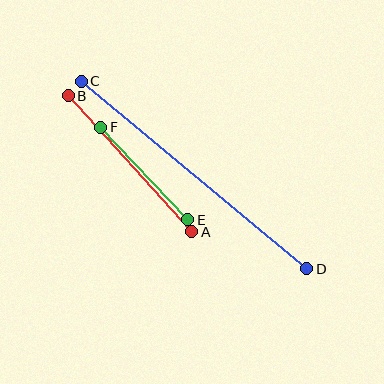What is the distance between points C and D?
The distance is approximately 293 pixels.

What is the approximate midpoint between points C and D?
The midpoint is at approximately (194, 175) pixels.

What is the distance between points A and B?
The distance is approximately 184 pixels.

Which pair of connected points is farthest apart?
Points C and D are farthest apart.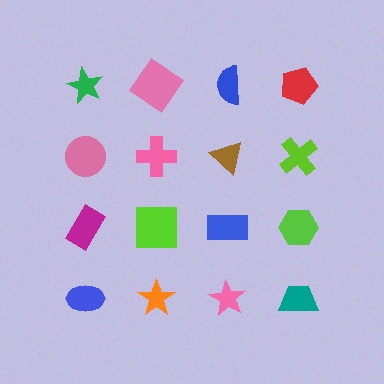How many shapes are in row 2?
4 shapes.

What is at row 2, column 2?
A pink cross.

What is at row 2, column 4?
A lime cross.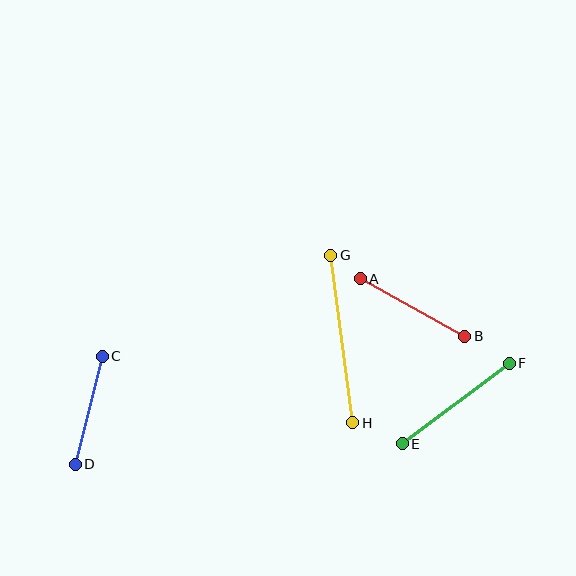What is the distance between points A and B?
The distance is approximately 119 pixels.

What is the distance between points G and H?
The distance is approximately 169 pixels.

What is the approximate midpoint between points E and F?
The midpoint is at approximately (456, 404) pixels.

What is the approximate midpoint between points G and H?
The midpoint is at approximately (342, 339) pixels.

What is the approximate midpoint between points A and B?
The midpoint is at approximately (412, 308) pixels.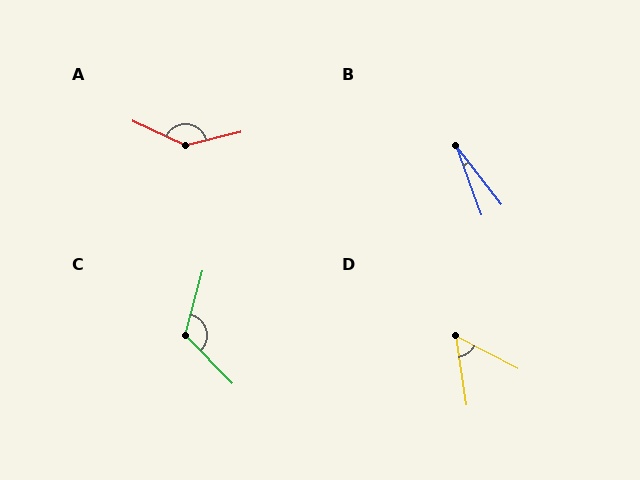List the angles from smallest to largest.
B (17°), D (55°), C (121°), A (141°).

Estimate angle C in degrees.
Approximately 121 degrees.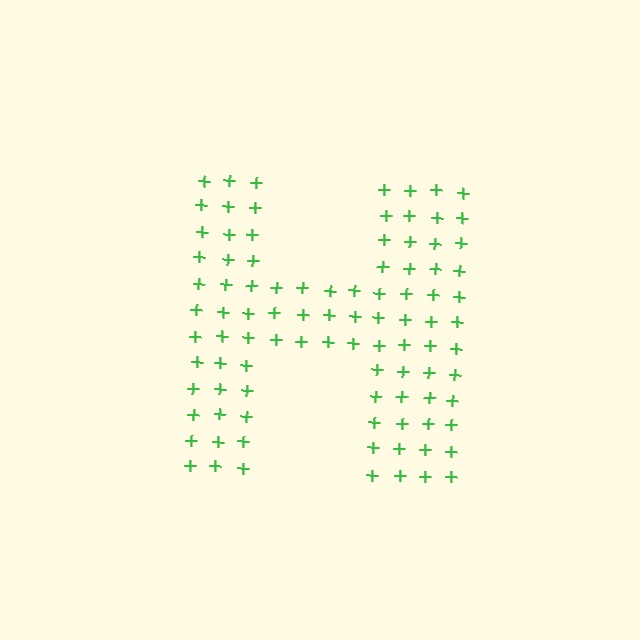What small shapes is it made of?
It is made of small plus signs.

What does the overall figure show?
The overall figure shows the letter H.